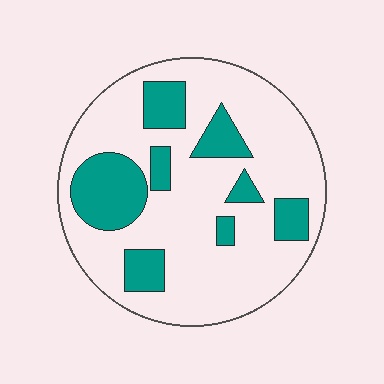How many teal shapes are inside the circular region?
8.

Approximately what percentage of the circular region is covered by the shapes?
Approximately 25%.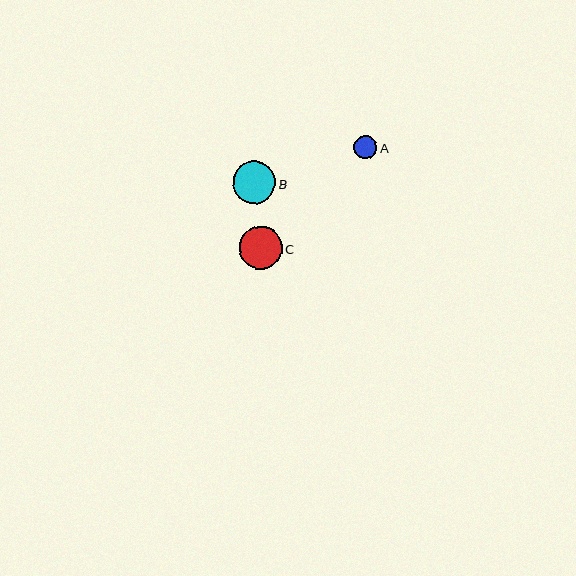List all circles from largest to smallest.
From largest to smallest: C, B, A.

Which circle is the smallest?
Circle A is the smallest with a size of approximately 23 pixels.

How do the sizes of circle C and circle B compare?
Circle C and circle B are approximately the same size.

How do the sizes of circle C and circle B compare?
Circle C and circle B are approximately the same size.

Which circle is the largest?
Circle C is the largest with a size of approximately 43 pixels.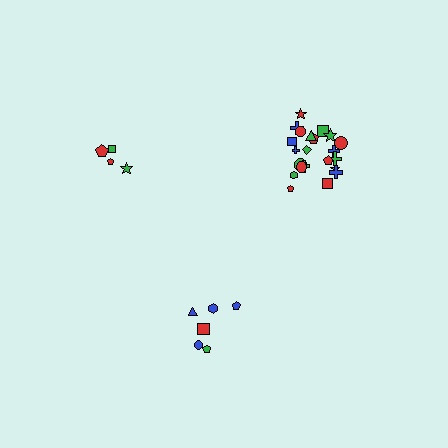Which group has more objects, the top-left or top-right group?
The top-right group.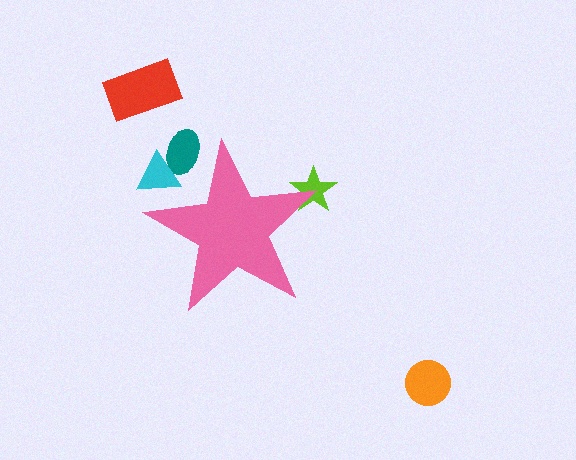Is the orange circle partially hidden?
No, the orange circle is fully visible.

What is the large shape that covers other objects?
A pink star.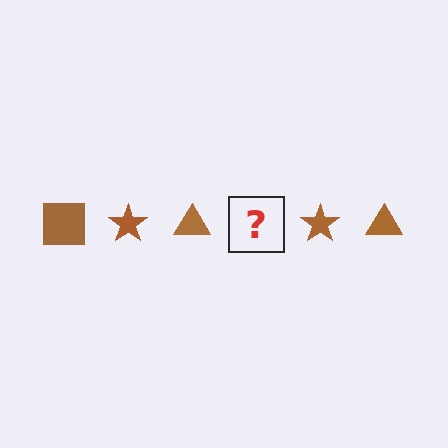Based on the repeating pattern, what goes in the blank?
The blank should be a brown square.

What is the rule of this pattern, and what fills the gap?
The rule is that the pattern cycles through square, star, triangle shapes in brown. The gap should be filled with a brown square.